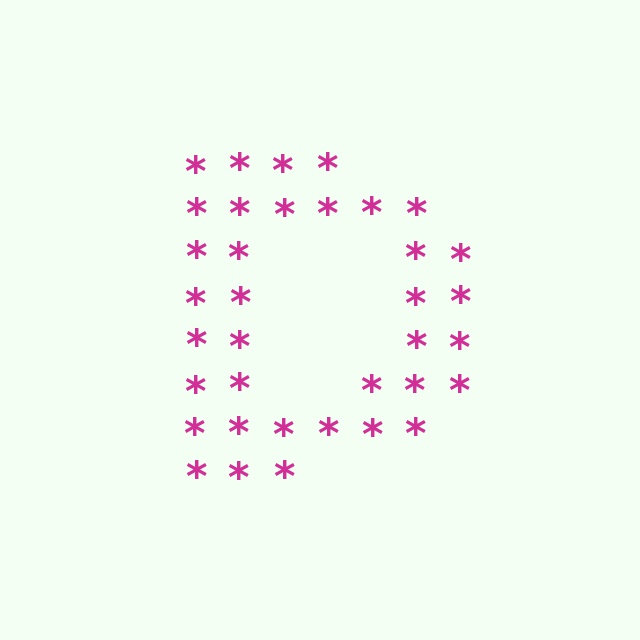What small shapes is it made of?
It is made of small asterisks.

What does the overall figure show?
The overall figure shows the letter D.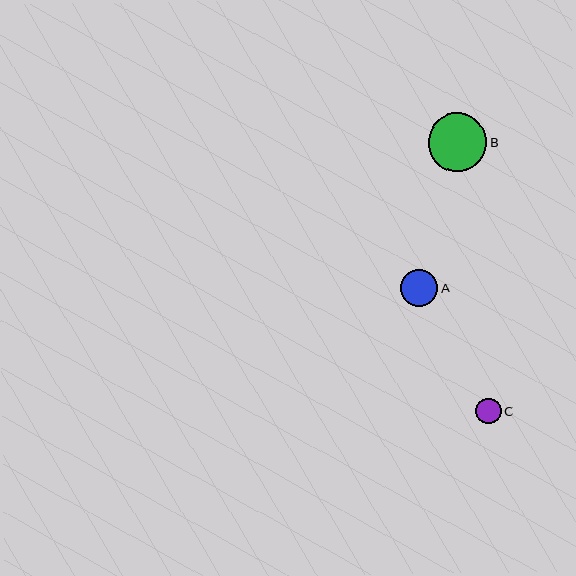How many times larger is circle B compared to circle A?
Circle B is approximately 1.6 times the size of circle A.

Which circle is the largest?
Circle B is the largest with a size of approximately 59 pixels.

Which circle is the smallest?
Circle C is the smallest with a size of approximately 26 pixels.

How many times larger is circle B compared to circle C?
Circle B is approximately 2.3 times the size of circle C.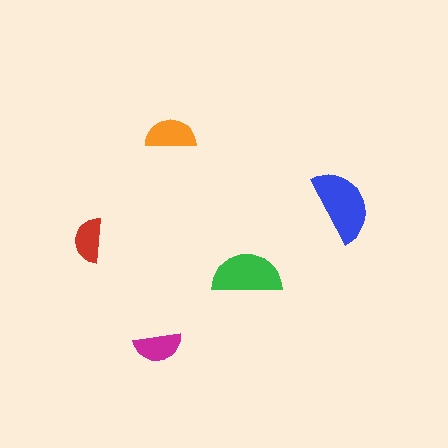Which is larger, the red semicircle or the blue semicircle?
The blue one.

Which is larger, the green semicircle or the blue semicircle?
The blue one.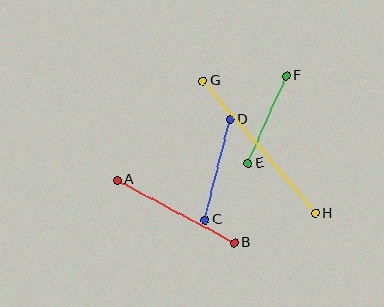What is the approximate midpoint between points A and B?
The midpoint is at approximately (176, 211) pixels.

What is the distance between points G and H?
The distance is approximately 173 pixels.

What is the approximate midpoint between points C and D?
The midpoint is at approximately (217, 170) pixels.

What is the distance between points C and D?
The distance is approximately 103 pixels.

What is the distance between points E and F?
The distance is approximately 95 pixels.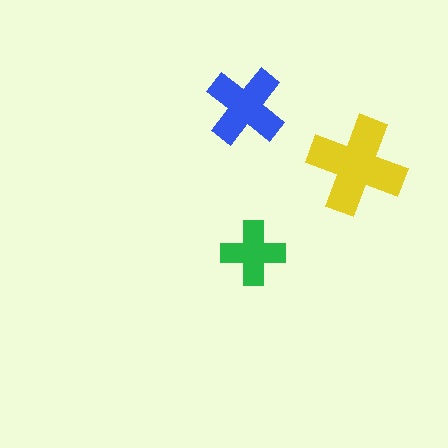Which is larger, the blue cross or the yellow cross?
The yellow one.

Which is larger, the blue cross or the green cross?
The blue one.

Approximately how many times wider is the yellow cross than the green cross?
About 1.5 times wider.